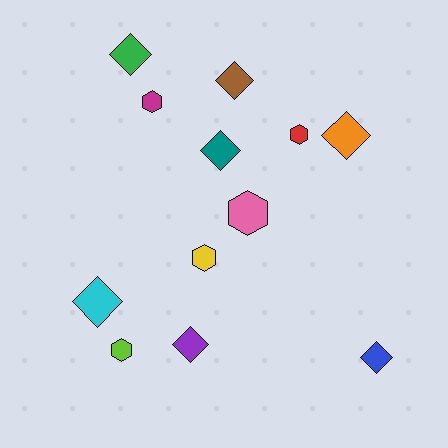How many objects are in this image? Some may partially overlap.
There are 12 objects.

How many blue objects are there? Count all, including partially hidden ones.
There is 1 blue object.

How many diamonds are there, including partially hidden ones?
There are 7 diamonds.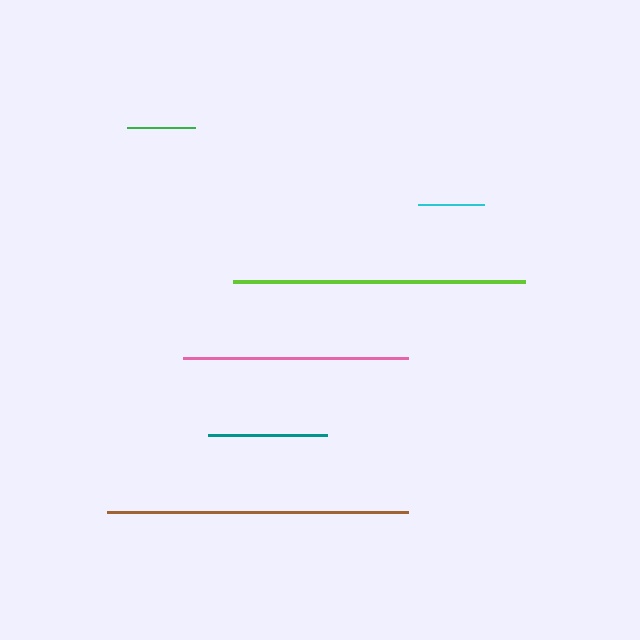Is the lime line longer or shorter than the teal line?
The lime line is longer than the teal line.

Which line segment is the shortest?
The cyan line is the shortest at approximately 66 pixels.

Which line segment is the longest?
The brown line is the longest at approximately 301 pixels.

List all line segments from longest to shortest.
From longest to shortest: brown, lime, pink, teal, green, cyan.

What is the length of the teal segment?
The teal segment is approximately 119 pixels long.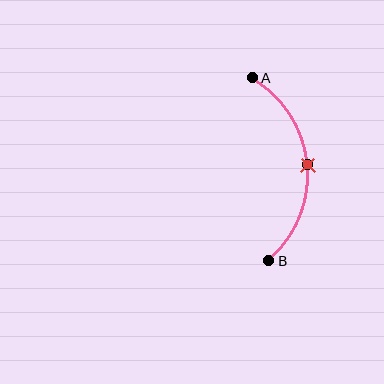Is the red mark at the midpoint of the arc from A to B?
Yes. The red mark lies on the arc at equal arc-length from both A and B — it is the arc midpoint.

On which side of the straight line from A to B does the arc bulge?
The arc bulges to the right of the straight line connecting A and B.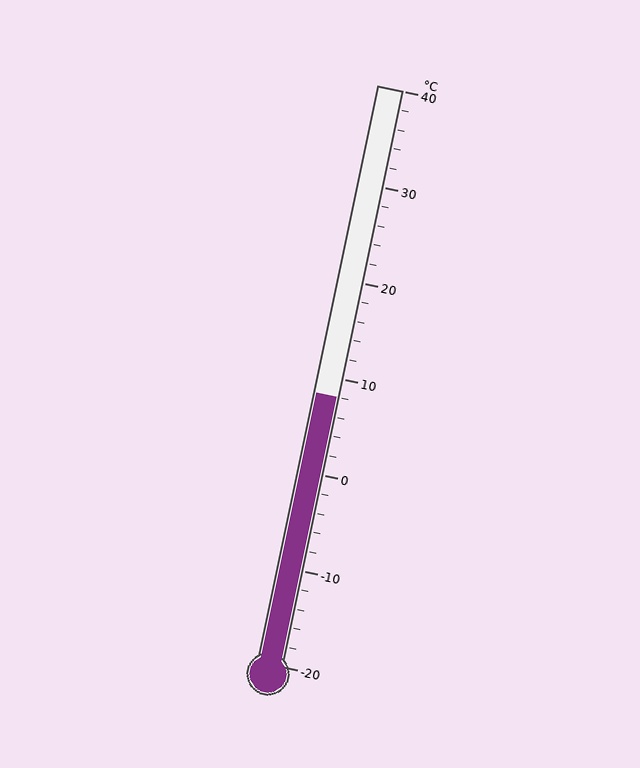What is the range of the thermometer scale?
The thermometer scale ranges from -20°C to 40°C.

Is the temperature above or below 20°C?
The temperature is below 20°C.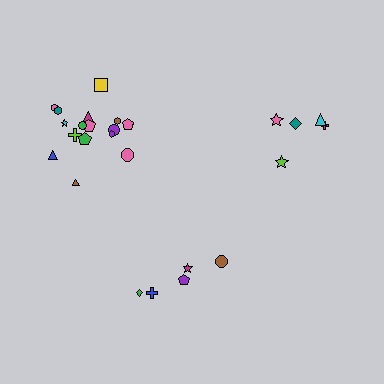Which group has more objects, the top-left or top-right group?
The top-left group.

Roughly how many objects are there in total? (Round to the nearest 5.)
Roughly 30 objects in total.